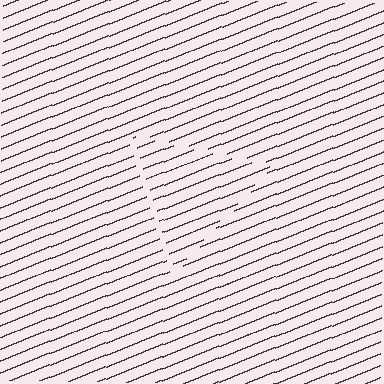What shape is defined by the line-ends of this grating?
An illusory triangle. The interior of the shape contains the same grating, shifted by half a period — the contour is defined by the phase discontinuity where line-ends from the inner and outer gratings abut.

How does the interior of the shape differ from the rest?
The interior of the shape contains the same grating, shifted by half a period — the contour is defined by the phase discontinuity where line-ends from the inner and outer gratings abut.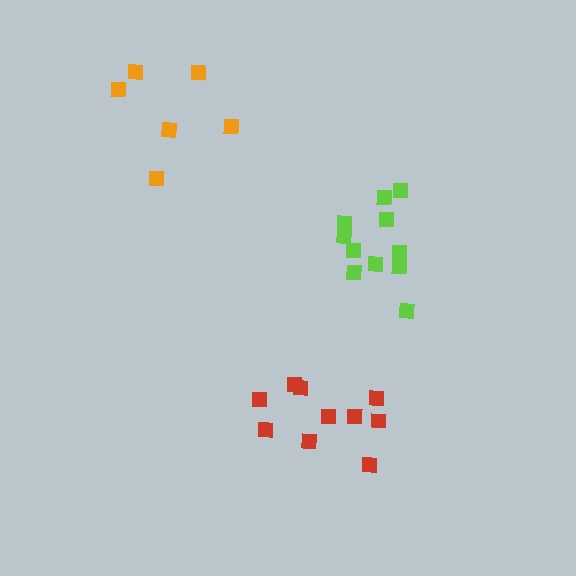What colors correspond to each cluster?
The clusters are colored: lime, orange, red.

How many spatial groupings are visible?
There are 3 spatial groupings.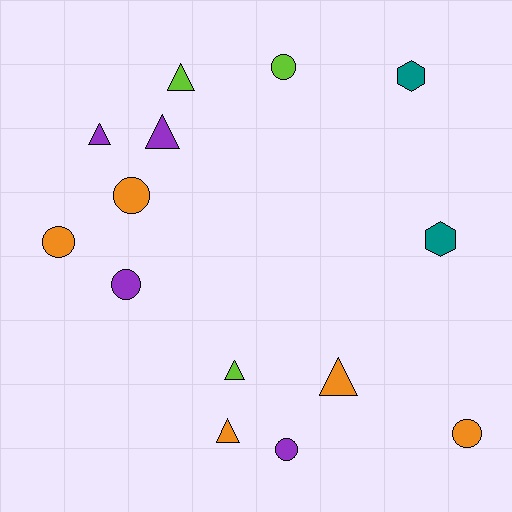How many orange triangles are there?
There are 2 orange triangles.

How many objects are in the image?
There are 14 objects.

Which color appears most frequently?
Orange, with 5 objects.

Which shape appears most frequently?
Triangle, with 6 objects.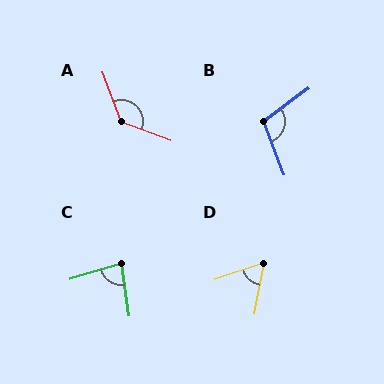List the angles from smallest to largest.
D (60°), C (82°), B (105°), A (130°).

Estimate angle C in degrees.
Approximately 82 degrees.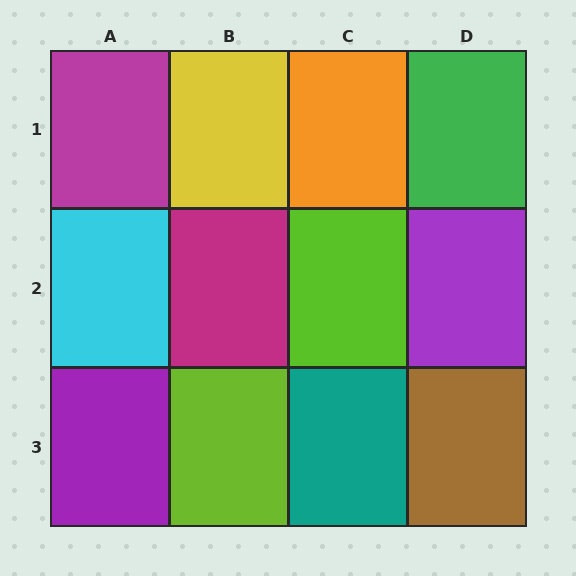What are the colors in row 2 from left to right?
Cyan, magenta, lime, purple.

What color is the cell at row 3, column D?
Brown.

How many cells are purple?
2 cells are purple.